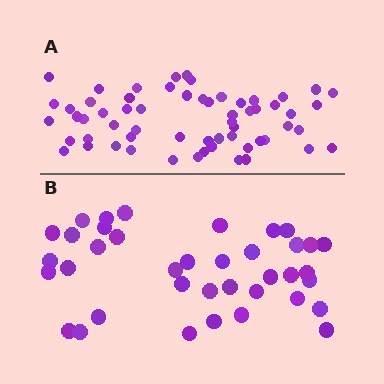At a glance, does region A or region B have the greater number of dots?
Region A (the top region) has more dots.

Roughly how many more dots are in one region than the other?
Region A has approximately 20 more dots than region B.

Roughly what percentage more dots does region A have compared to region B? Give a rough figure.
About 60% more.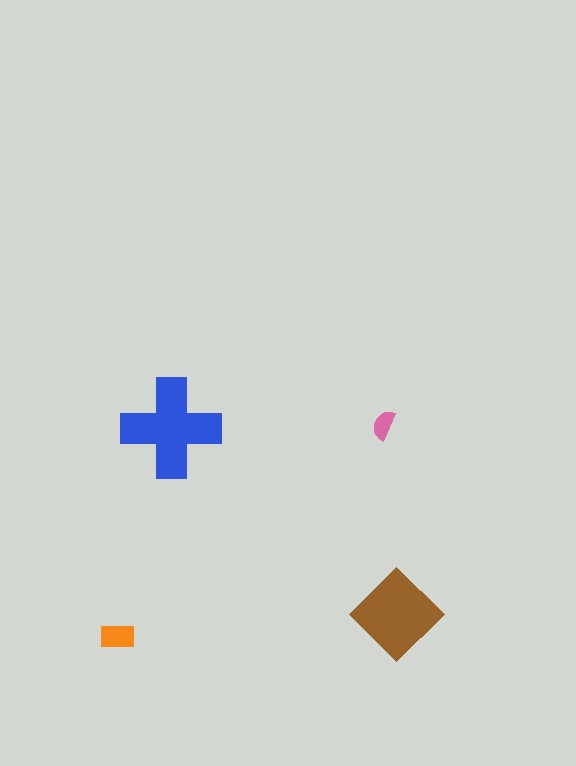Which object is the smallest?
The pink semicircle.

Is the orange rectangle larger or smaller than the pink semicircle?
Larger.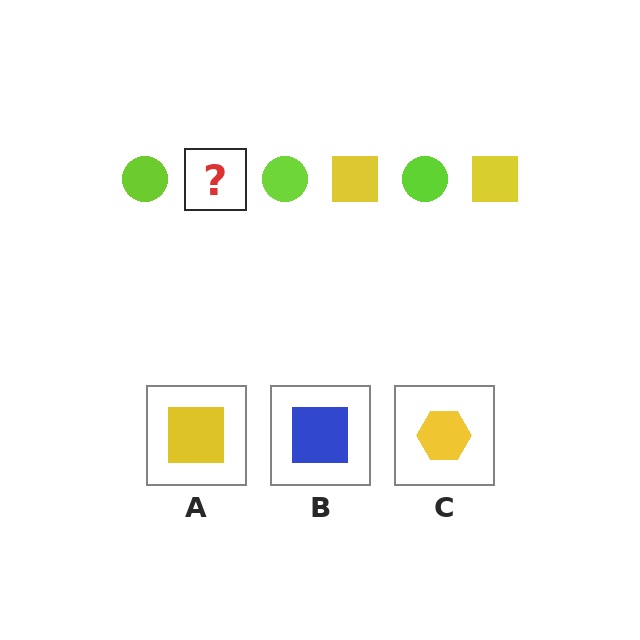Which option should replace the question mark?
Option A.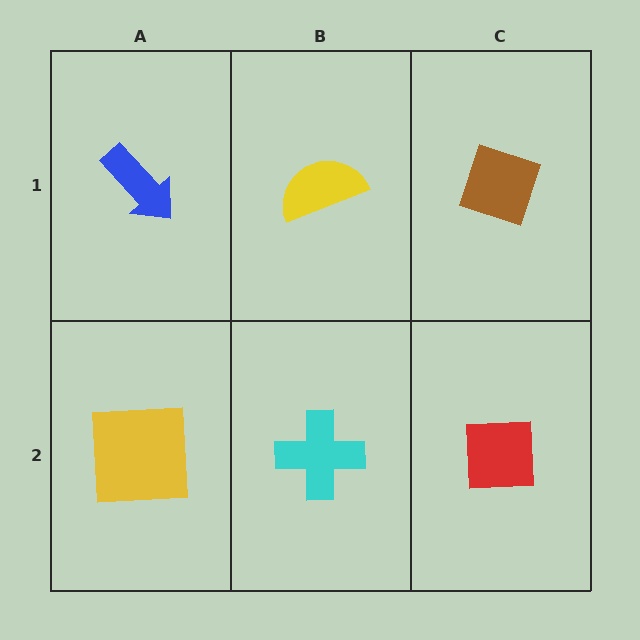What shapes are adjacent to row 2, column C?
A brown diamond (row 1, column C), a cyan cross (row 2, column B).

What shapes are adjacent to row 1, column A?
A yellow square (row 2, column A), a yellow semicircle (row 1, column B).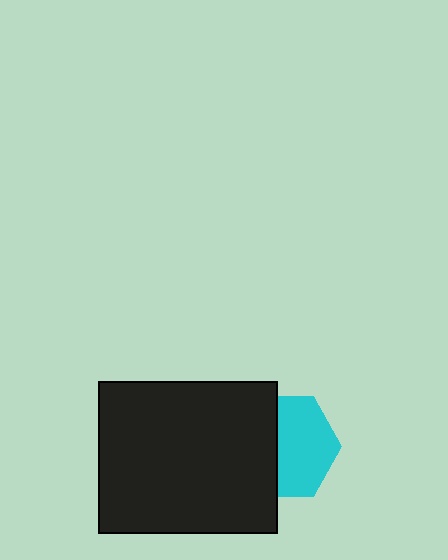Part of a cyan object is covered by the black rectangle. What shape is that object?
It is a hexagon.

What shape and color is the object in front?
The object in front is a black rectangle.